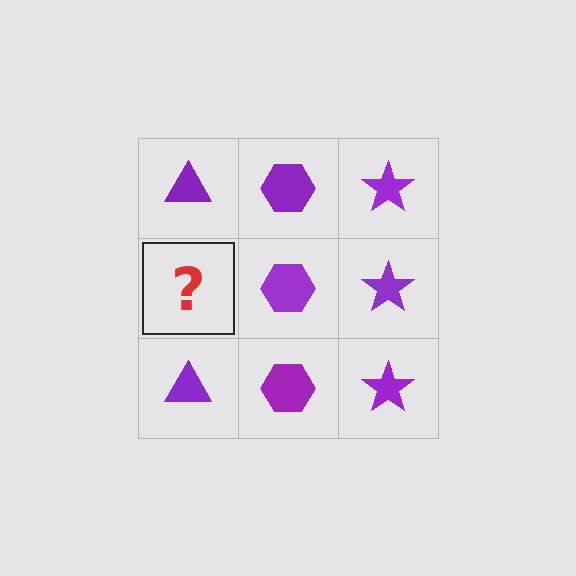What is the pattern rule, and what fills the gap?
The rule is that each column has a consistent shape. The gap should be filled with a purple triangle.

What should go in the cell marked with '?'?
The missing cell should contain a purple triangle.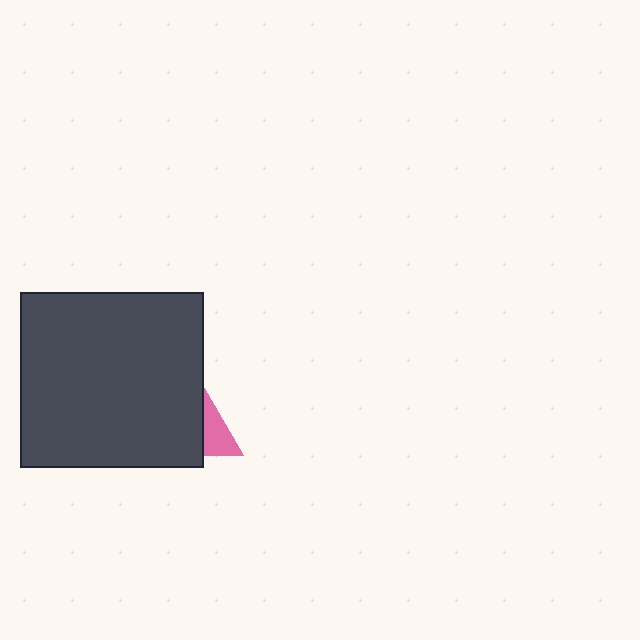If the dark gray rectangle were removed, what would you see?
You would see the complete pink triangle.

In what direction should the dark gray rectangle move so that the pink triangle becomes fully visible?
The dark gray rectangle should move left. That is the shortest direction to clear the overlap and leave the pink triangle fully visible.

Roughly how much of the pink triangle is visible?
A small part of it is visible (roughly 32%).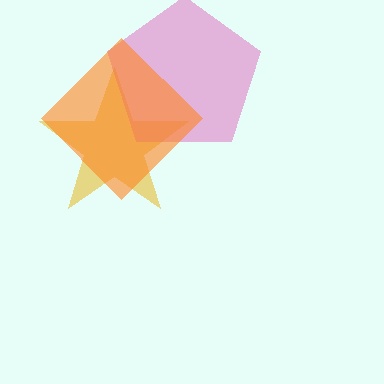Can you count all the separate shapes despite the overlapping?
Yes, there are 3 separate shapes.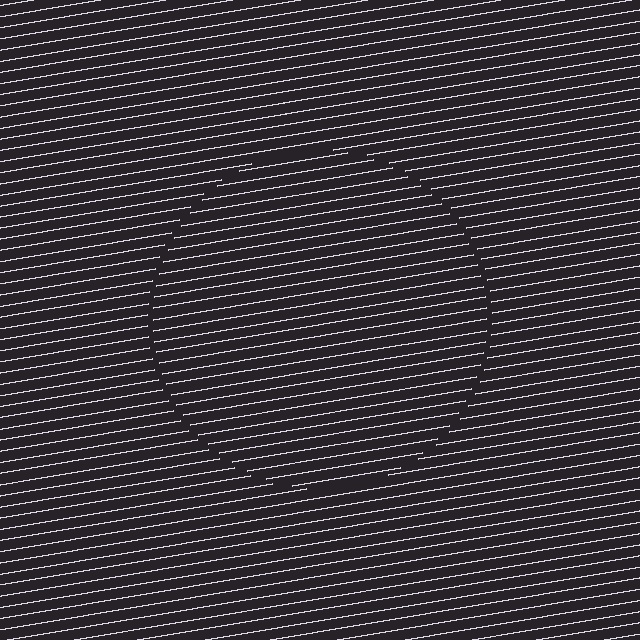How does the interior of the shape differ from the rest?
The interior of the shape contains the same grating, shifted by half a period — the contour is defined by the phase discontinuity where line-ends from the inner and outer gratings abut.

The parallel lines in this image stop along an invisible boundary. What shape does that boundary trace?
An illusory circle. The interior of the shape contains the same grating, shifted by half a period — the contour is defined by the phase discontinuity where line-ends from the inner and outer gratings abut.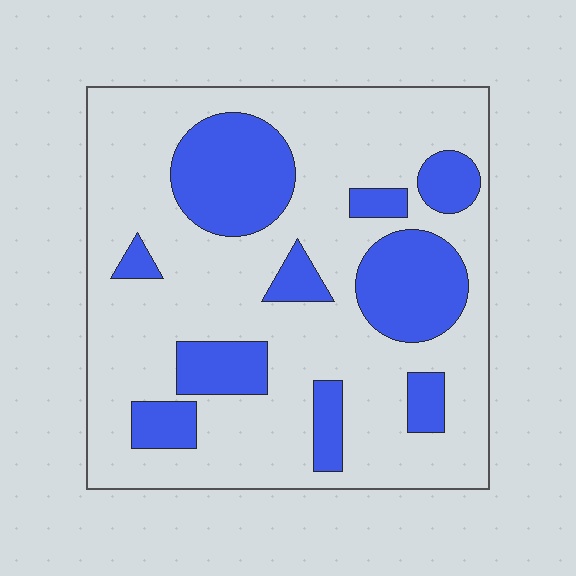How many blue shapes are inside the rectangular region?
10.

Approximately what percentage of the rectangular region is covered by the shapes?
Approximately 25%.